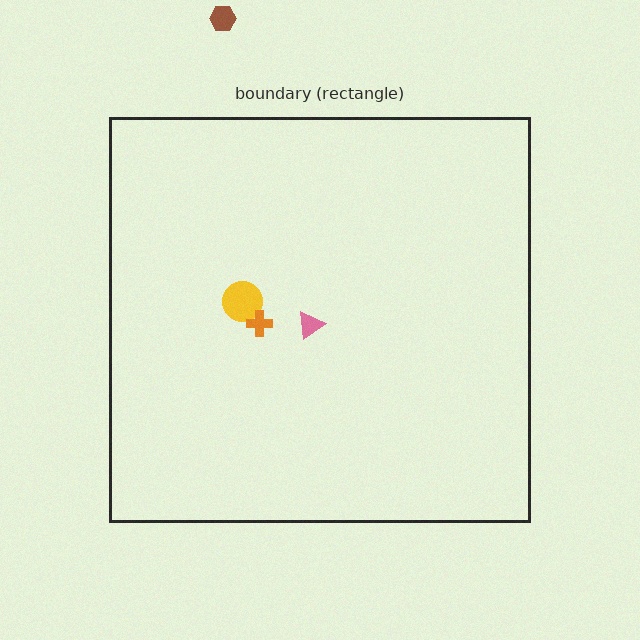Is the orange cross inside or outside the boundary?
Inside.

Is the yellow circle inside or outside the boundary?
Inside.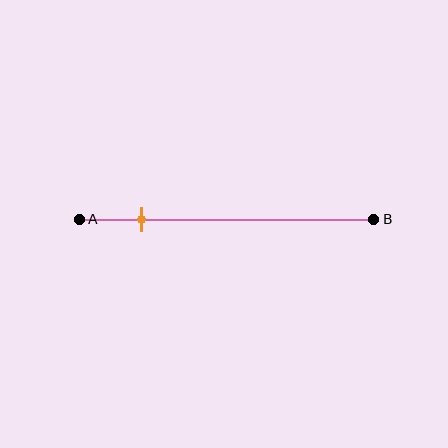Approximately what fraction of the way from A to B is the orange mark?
The orange mark is approximately 20% of the way from A to B.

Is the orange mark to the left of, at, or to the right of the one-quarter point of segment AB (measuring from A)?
The orange mark is to the left of the one-quarter point of segment AB.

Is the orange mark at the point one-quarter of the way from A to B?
No, the mark is at about 20% from A, not at the 25% one-quarter point.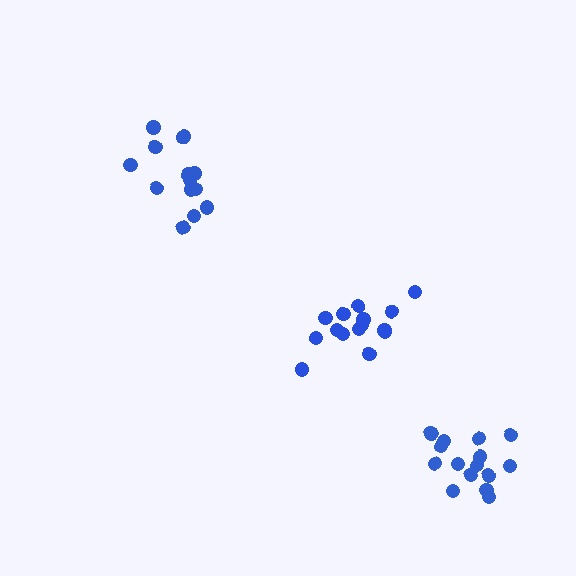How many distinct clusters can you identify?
There are 3 distinct clusters.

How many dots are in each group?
Group 1: 15 dots, Group 2: 13 dots, Group 3: 15 dots (43 total).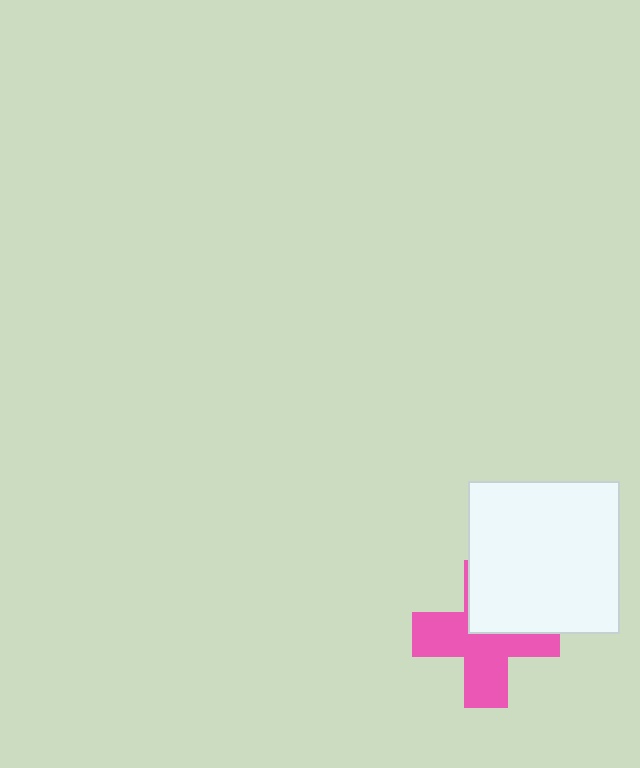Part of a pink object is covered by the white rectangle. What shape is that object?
It is a cross.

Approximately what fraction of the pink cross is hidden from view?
Roughly 36% of the pink cross is hidden behind the white rectangle.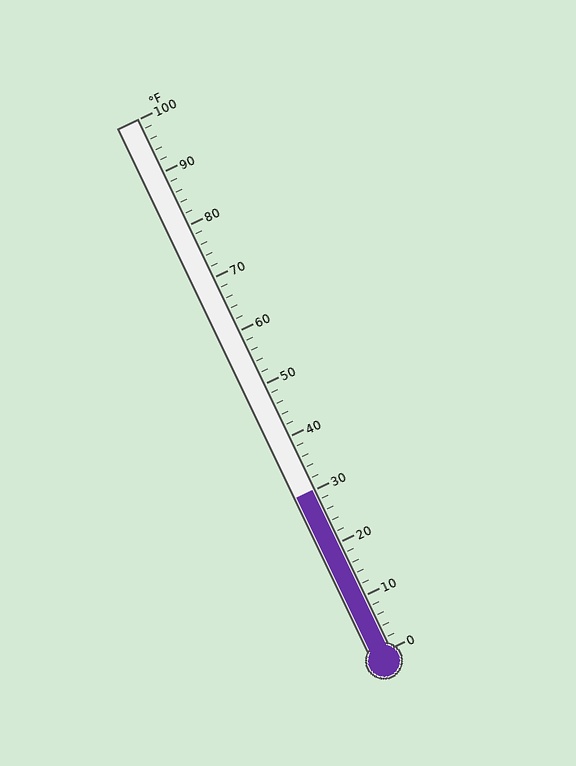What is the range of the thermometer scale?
The thermometer scale ranges from 0°F to 100°F.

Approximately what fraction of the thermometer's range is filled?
The thermometer is filled to approximately 30% of its range.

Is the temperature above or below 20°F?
The temperature is above 20°F.